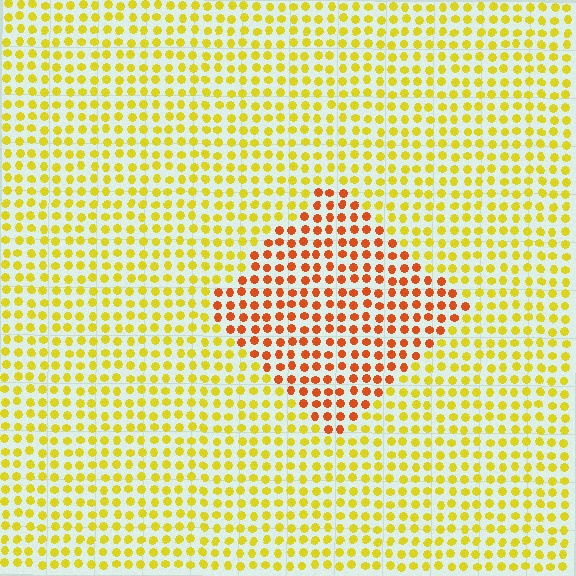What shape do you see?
I see a diamond.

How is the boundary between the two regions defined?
The boundary is defined purely by a slight shift in hue (about 42 degrees). Spacing, size, and orientation are identical on both sides.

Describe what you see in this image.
The image is filled with small yellow elements in a uniform arrangement. A diamond-shaped region is visible where the elements are tinted to a slightly different hue, forming a subtle color boundary.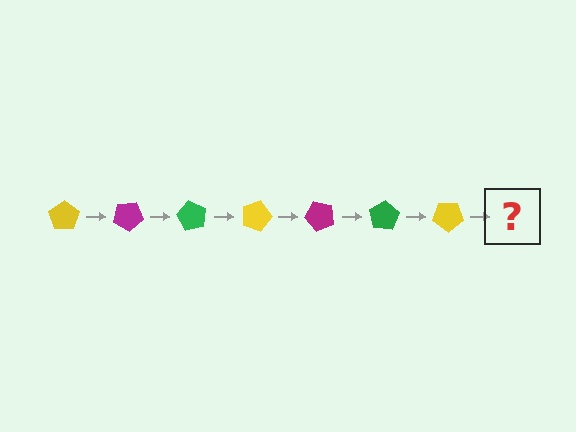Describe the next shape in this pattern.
It should be a magenta pentagon, rotated 210 degrees from the start.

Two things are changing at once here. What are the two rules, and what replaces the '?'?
The two rules are that it rotates 30 degrees each step and the color cycles through yellow, magenta, and green. The '?' should be a magenta pentagon, rotated 210 degrees from the start.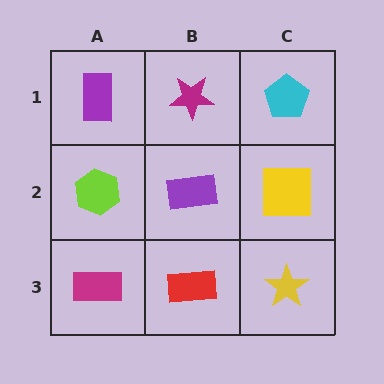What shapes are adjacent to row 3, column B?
A purple rectangle (row 2, column B), a magenta rectangle (row 3, column A), a yellow star (row 3, column C).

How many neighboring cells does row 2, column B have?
4.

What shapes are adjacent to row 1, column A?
A lime hexagon (row 2, column A), a magenta star (row 1, column B).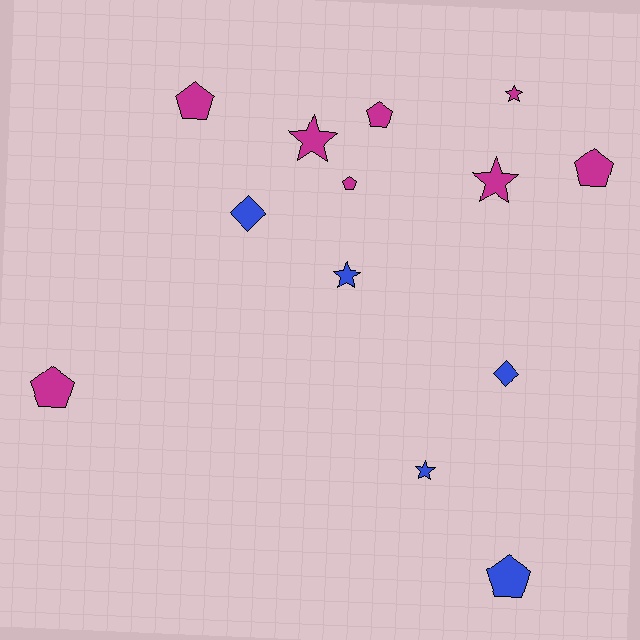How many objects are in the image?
There are 13 objects.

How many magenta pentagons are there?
There are 5 magenta pentagons.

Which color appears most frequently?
Magenta, with 8 objects.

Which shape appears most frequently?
Pentagon, with 6 objects.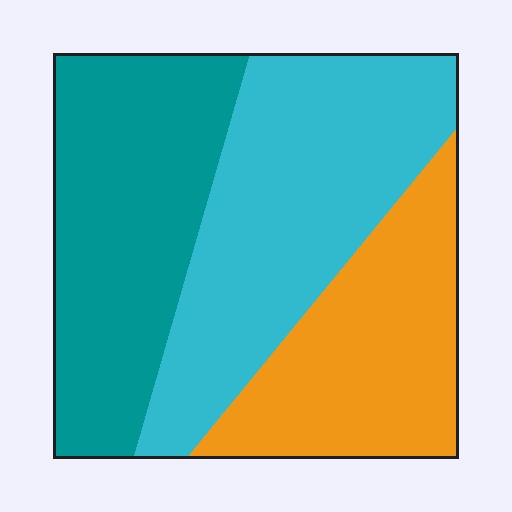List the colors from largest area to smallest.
From largest to smallest: cyan, teal, orange.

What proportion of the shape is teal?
Teal takes up about one third (1/3) of the shape.